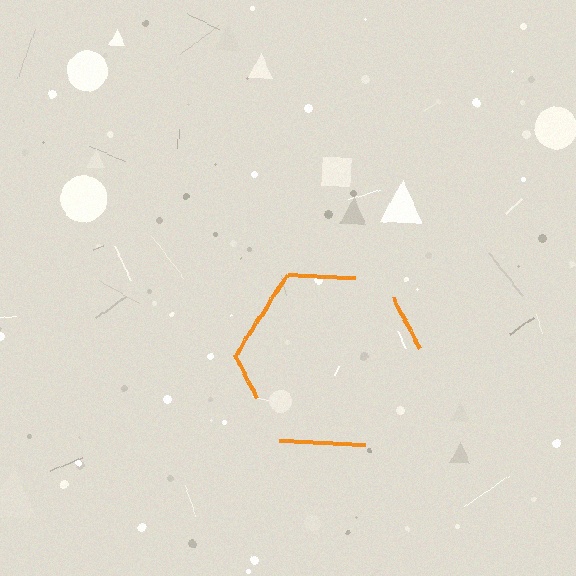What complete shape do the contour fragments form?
The contour fragments form a hexagon.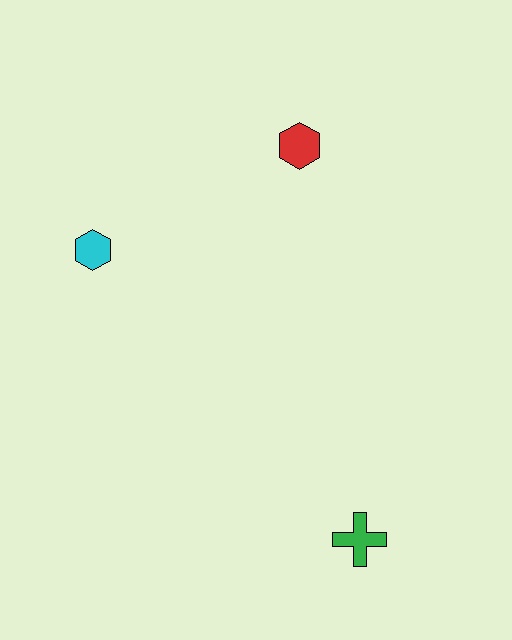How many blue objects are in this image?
There are no blue objects.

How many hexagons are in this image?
There are 2 hexagons.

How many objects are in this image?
There are 3 objects.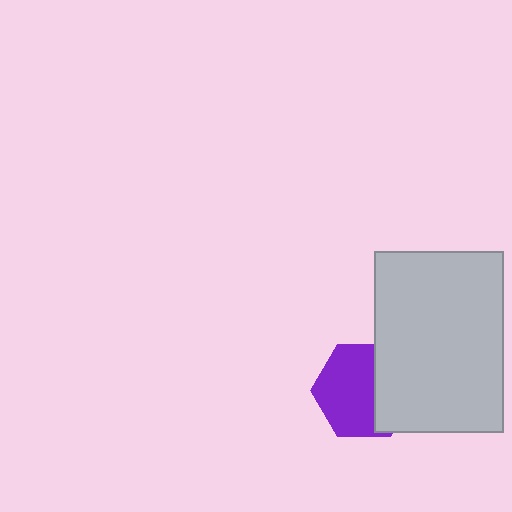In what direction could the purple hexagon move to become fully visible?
The purple hexagon could move left. That would shift it out from behind the light gray rectangle entirely.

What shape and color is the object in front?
The object in front is a light gray rectangle.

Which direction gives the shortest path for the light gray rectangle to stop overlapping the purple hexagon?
Moving right gives the shortest separation.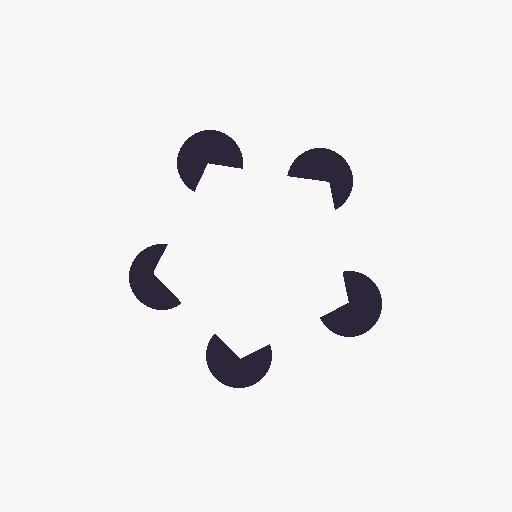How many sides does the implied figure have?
5 sides.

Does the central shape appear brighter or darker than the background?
It typically appears slightly brighter than the background, even though no actual brightness change is drawn.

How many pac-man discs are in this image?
There are 5 — one at each vertex of the illusory pentagon.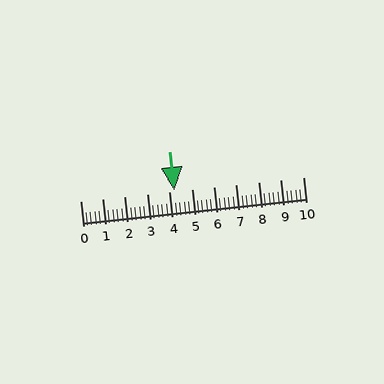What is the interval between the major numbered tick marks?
The major tick marks are spaced 1 units apart.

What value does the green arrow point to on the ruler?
The green arrow points to approximately 4.2.